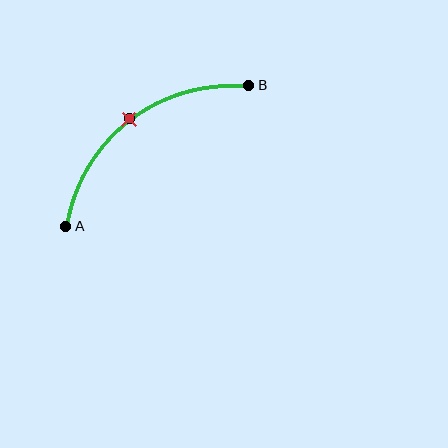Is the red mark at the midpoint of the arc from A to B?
Yes. The red mark lies on the arc at equal arc-length from both A and B — it is the arc midpoint.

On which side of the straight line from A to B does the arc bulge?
The arc bulges above and to the left of the straight line connecting A and B.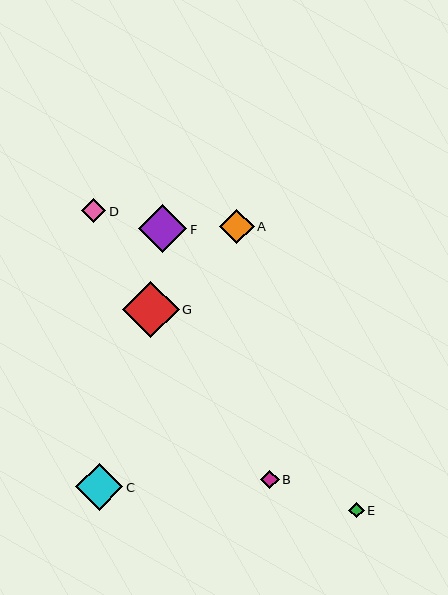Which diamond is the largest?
Diamond G is the largest with a size of approximately 56 pixels.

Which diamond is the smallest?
Diamond E is the smallest with a size of approximately 15 pixels.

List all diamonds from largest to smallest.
From largest to smallest: G, F, C, A, D, B, E.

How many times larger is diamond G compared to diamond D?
Diamond G is approximately 2.4 times the size of diamond D.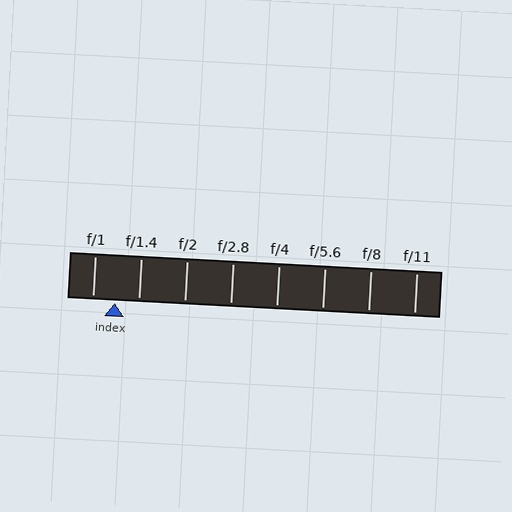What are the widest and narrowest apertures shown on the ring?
The widest aperture shown is f/1 and the narrowest is f/11.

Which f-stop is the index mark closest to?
The index mark is closest to f/1.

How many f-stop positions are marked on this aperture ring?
There are 8 f-stop positions marked.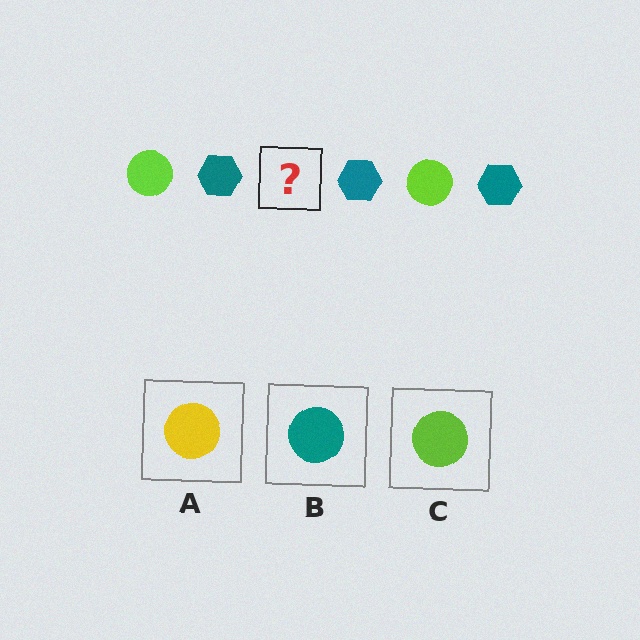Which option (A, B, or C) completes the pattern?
C.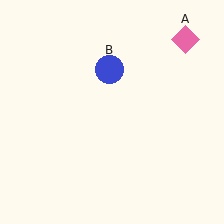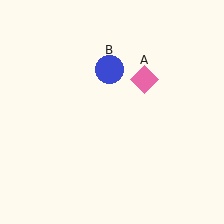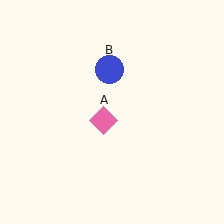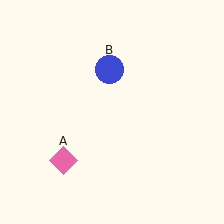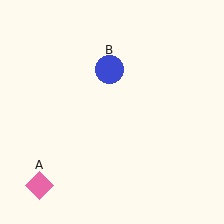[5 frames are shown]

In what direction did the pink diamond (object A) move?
The pink diamond (object A) moved down and to the left.